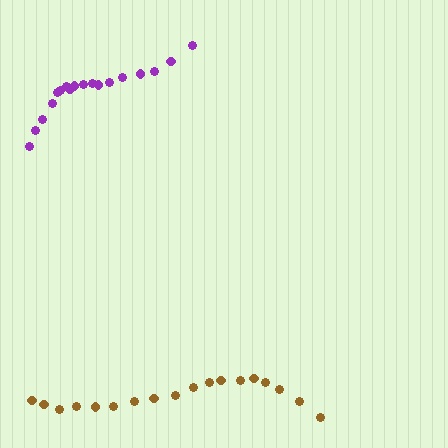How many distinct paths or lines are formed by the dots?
There are 2 distinct paths.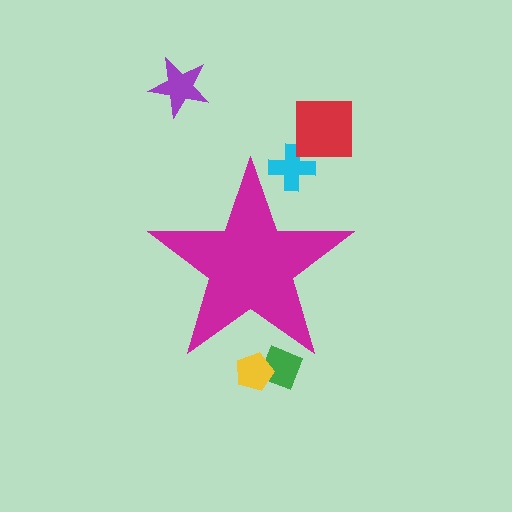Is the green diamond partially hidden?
Yes, the green diamond is partially hidden behind the magenta star.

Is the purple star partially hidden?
No, the purple star is fully visible.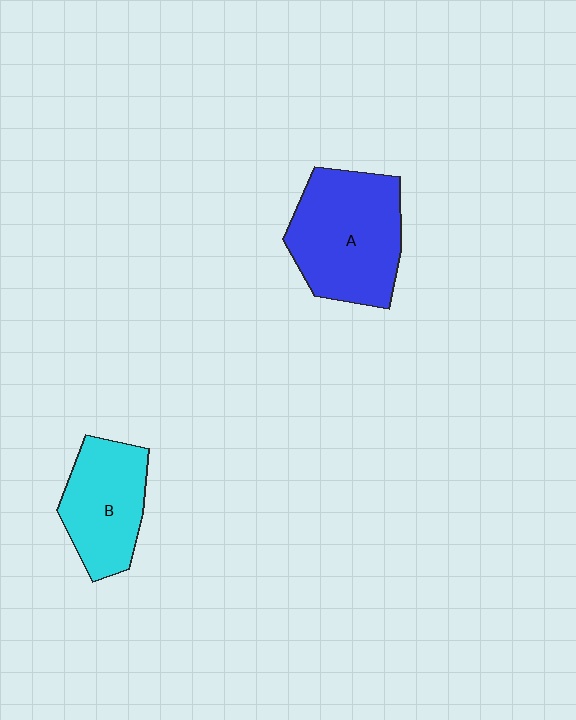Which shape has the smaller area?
Shape B (cyan).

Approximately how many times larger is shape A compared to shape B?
Approximately 1.4 times.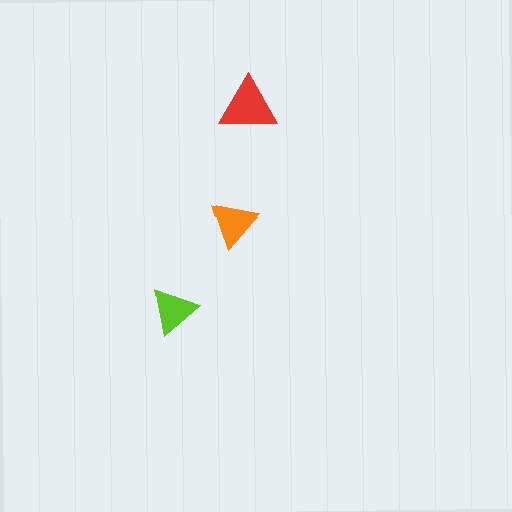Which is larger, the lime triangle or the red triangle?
The red one.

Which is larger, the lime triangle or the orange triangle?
The orange one.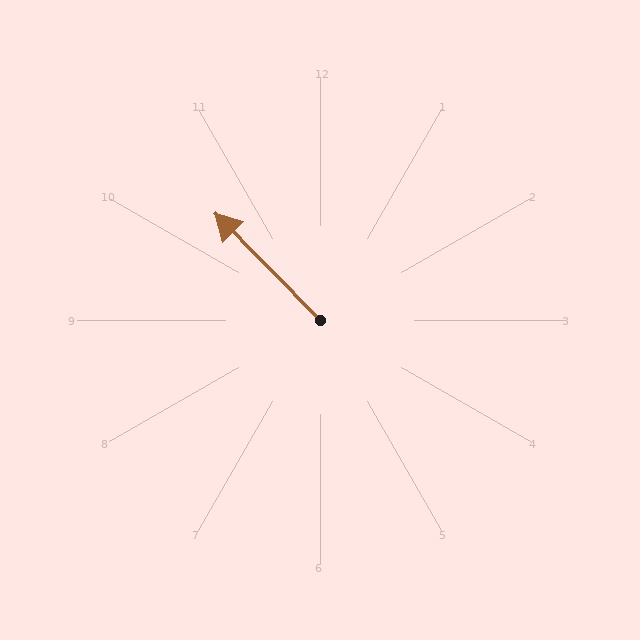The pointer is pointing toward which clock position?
Roughly 11 o'clock.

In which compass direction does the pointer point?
Northwest.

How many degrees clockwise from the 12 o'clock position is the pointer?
Approximately 315 degrees.